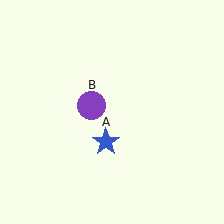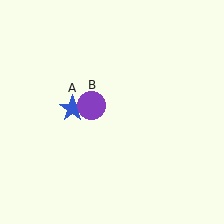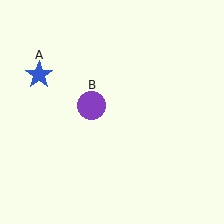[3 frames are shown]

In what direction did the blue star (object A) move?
The blue star (object A) moved up and to the left.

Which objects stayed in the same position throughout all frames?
Purple circle (object B) remained stationary.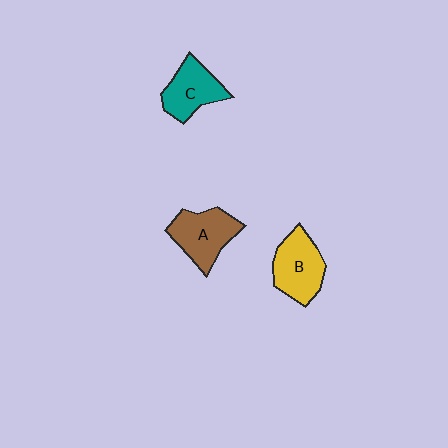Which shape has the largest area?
Shape A (brown).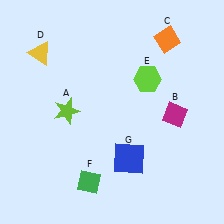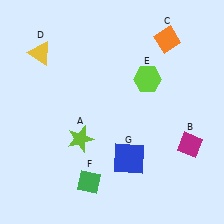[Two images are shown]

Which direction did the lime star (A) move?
The lime star (A) moved down.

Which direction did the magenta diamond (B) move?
The magenta diamond (B) moved down.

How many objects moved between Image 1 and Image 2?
2 objects moved between the two images.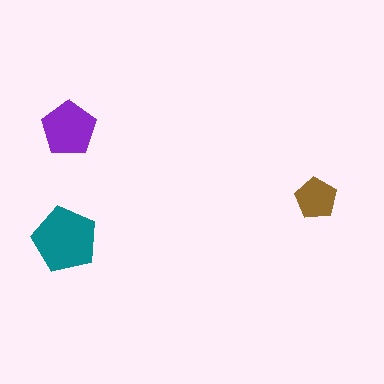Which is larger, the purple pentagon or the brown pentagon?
The purple one.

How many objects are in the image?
There are 3 objects in the image.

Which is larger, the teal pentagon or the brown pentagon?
The teal one.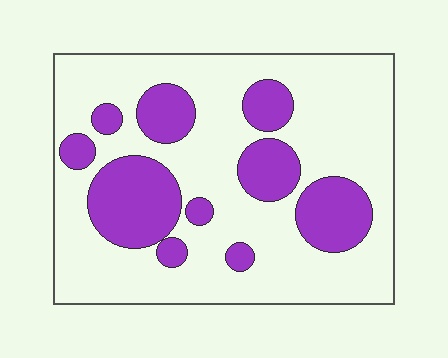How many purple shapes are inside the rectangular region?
10.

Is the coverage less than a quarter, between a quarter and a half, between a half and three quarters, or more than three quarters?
Between a quarter and a half.